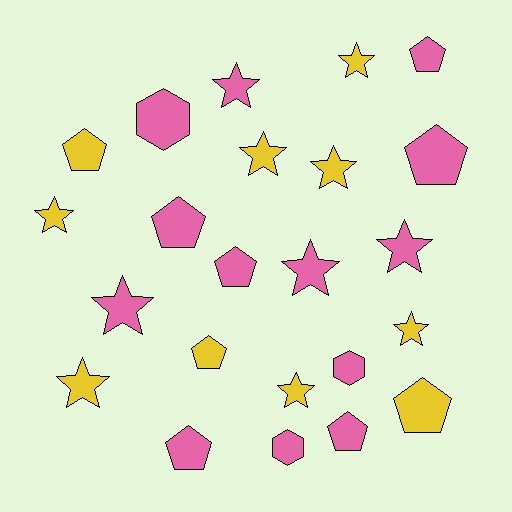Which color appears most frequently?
Pink, with 13 objects.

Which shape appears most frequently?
Star, with 11 objects.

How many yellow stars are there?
There are 7 yellow stars.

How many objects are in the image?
There are 23 objects.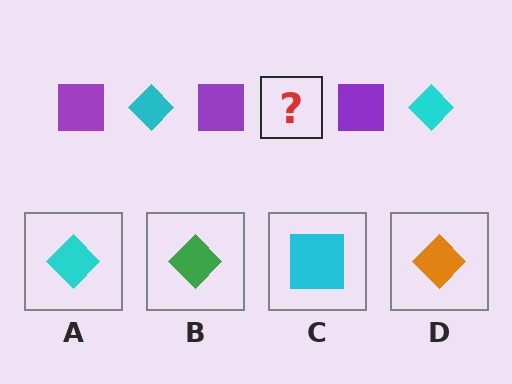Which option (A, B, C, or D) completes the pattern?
A.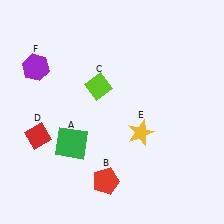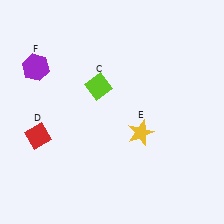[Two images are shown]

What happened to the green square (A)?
The green square (A) was removed in Image 2. It was in the bottom-left area of Image 1.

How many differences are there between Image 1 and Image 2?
There are 2 differences between the two images.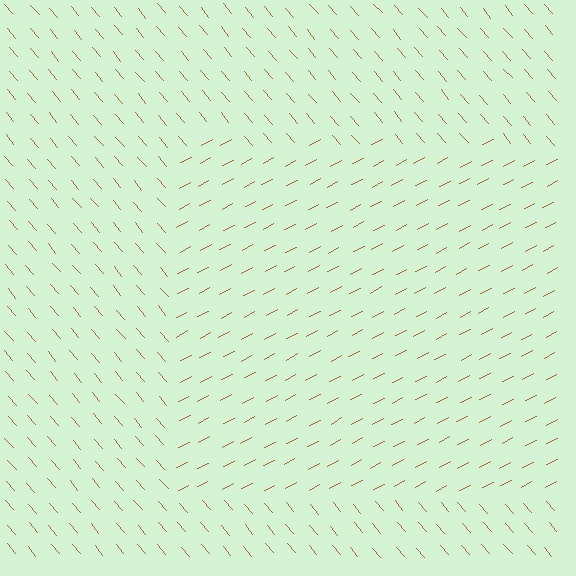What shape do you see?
I see a rectangle.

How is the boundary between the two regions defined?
The boundary is defined purely by a change in line orientation (approximately 77 degrees difference). All lines are the same color and thickness.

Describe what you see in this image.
The image is filled with small brown line segments. A rectangle region in the image has lines oriented differently from the surrounding lines, creating a visible texture boundary.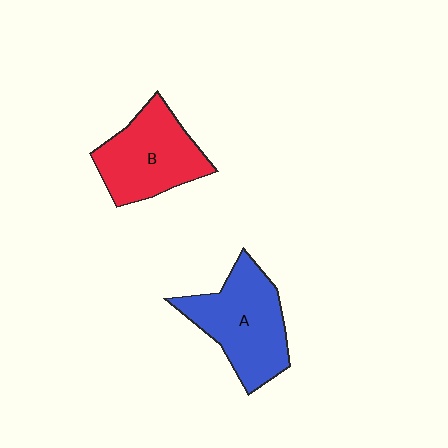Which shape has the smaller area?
Shape B (red).